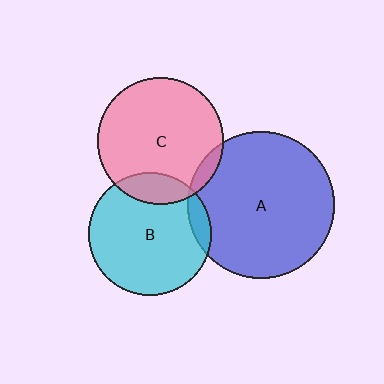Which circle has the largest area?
Circle A (blue).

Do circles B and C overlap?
Yes.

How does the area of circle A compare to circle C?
Approximately 1.4 times.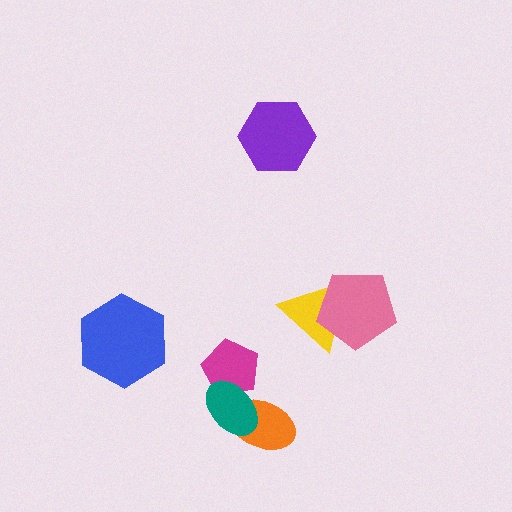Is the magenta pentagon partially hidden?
Yes, it is partially covered by another shape.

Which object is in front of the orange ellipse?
The teal ellipse is in front of the orange ellipse.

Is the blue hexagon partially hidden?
No, no other shape covers it.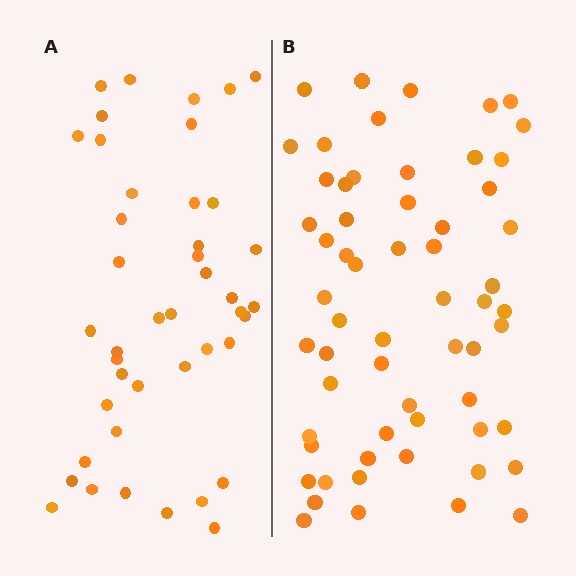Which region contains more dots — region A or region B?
Region B (the right region) has more dots.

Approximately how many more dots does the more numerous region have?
Region B has approximately 15 more dots than region A.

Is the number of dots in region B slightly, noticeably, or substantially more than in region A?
Region B has noticeably more, but not dramatically so. The ratio is roughly 1.4 to 1.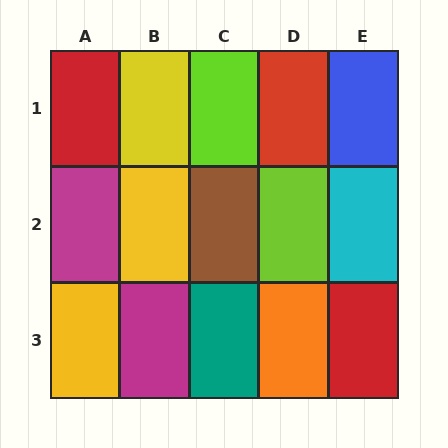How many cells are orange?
1 cell is orange.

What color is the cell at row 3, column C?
Teal.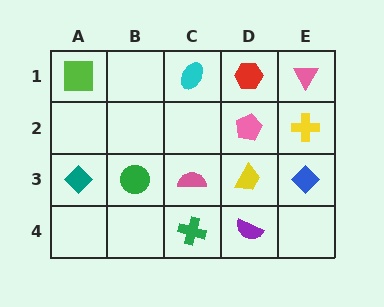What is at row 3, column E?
A blue diamond.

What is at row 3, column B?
A green circle.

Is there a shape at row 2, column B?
No, that cell is empty.